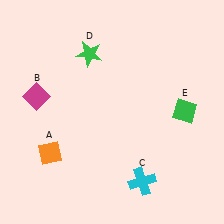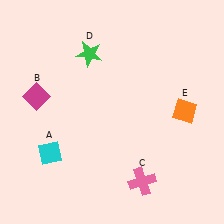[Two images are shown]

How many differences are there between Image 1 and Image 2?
There are 3 differences between the two images.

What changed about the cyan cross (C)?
In Image 1, C is cyan. In Image 2, it changed to pink.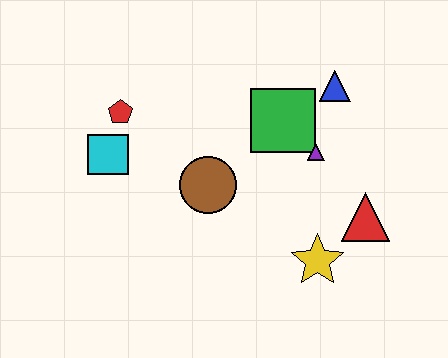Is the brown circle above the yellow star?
Yes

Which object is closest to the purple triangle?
The green square is closest to the purple triangle.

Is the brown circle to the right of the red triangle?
No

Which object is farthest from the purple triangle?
The cyan square is farthest from the purple triangle.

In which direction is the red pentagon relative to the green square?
The red pentagon is to the left of the green square.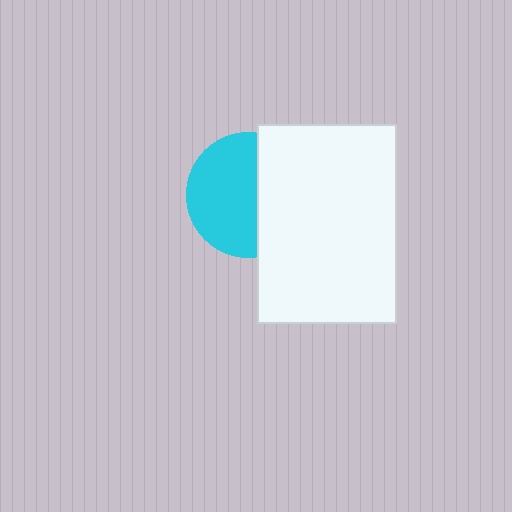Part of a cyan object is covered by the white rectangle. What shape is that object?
It is a circle.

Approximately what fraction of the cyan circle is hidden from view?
Roughly 41% of the cyan circle is hidden behind the white rectangle.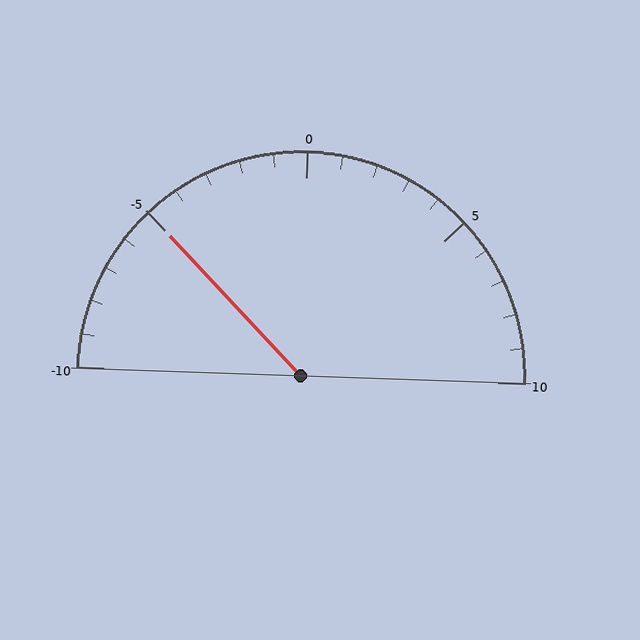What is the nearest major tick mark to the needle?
The nearest major tick mark is -5.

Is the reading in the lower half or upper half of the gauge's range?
The reading is in the lower half of the range (-10 to 10).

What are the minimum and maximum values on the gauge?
The gauge ranges from -10 to 10.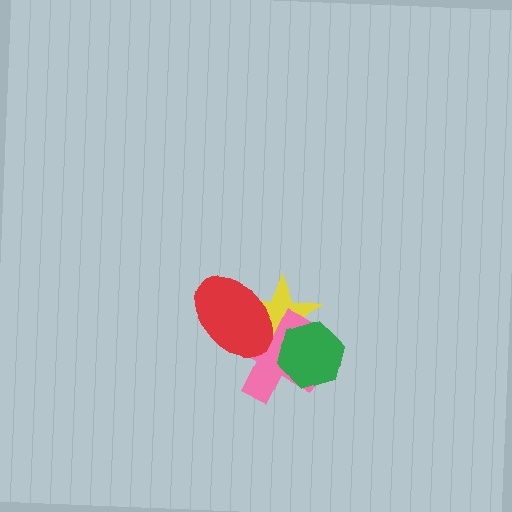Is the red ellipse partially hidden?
No, no other shape covers it.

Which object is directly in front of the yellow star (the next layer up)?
The pink cross is directly in front of the yellow star.